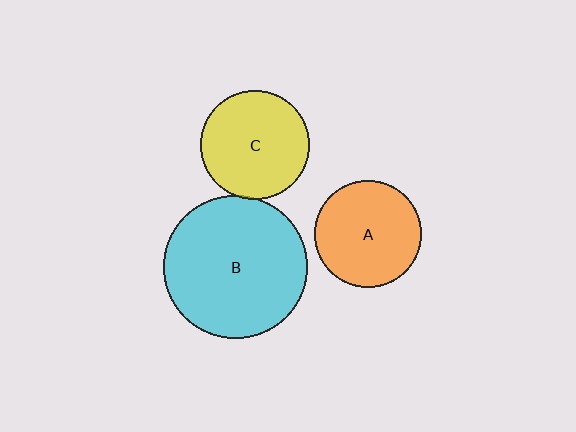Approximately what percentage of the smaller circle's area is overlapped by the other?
Approximately 5%.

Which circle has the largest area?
Circle B (cyan).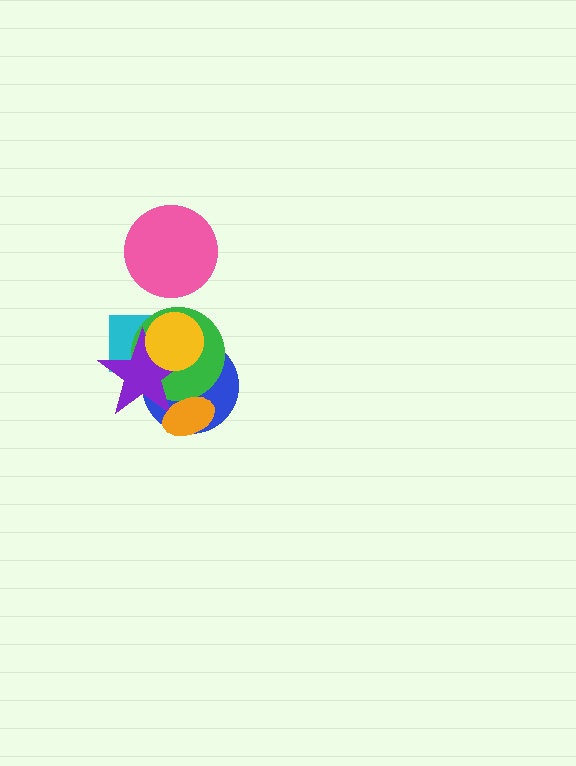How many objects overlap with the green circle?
5 objects overlap with the green circle.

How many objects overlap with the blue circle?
5 objects overlap with the blue circle.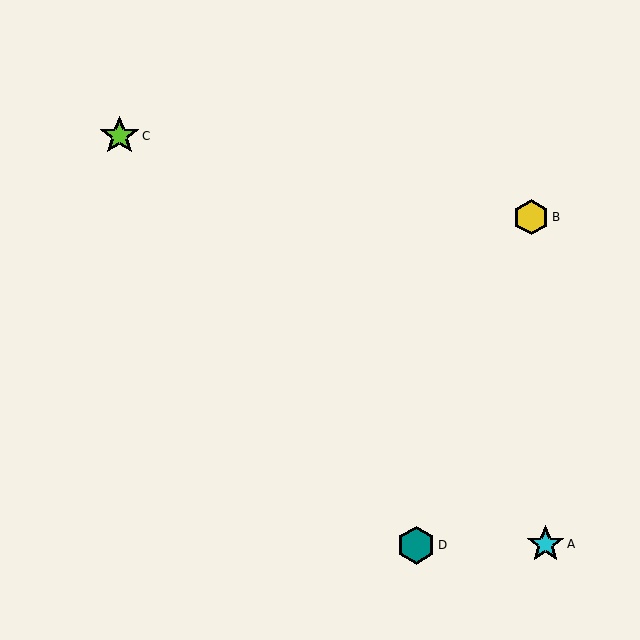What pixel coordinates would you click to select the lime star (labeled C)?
Click at (119, 136) to select the lime star C.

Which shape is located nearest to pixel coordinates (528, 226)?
The yellow hexagon (labeled B) at (531, 217) is nearest to that location.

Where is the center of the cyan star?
The center of the cyan star is at (545, 544).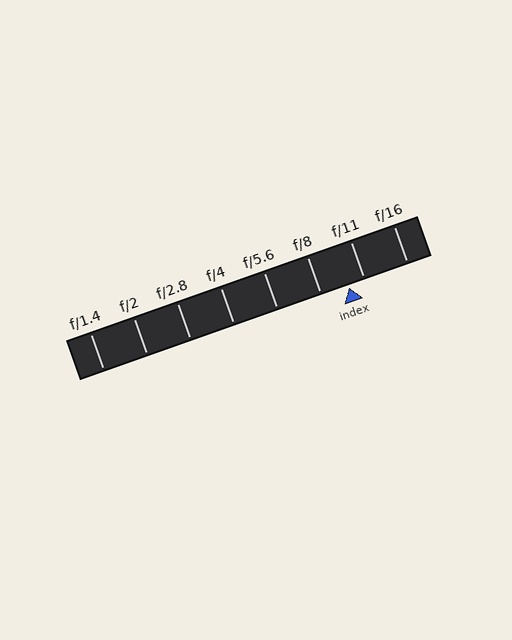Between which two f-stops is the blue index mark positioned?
The index mark is between f/8 and f/11.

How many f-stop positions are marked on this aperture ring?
There are 8 f-stop positions marked.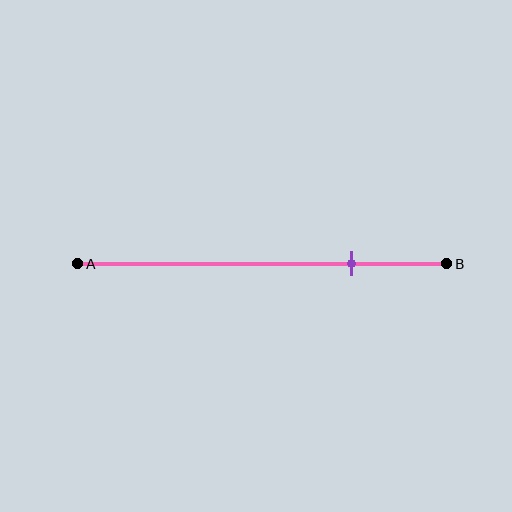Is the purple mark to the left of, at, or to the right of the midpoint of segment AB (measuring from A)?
The purple mark is to the right of the midpoint of segment AB.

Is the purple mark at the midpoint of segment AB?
No, the mark is at about 75% from A, not at the 50% midpoint.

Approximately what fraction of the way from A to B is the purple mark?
The purple mark is approximately 75% of the way from A to B.